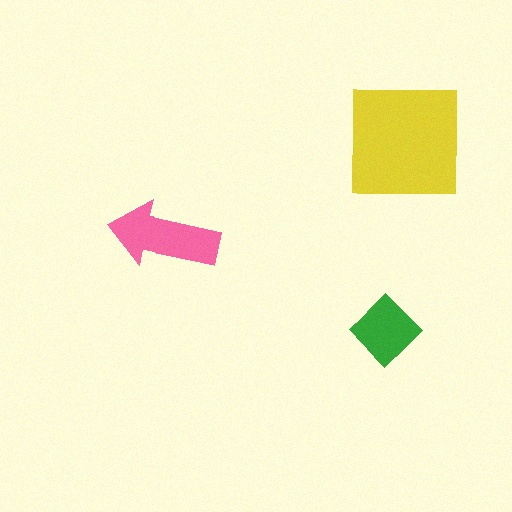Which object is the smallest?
The green diamond.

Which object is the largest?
The yellow square.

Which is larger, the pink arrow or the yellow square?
The yellow square.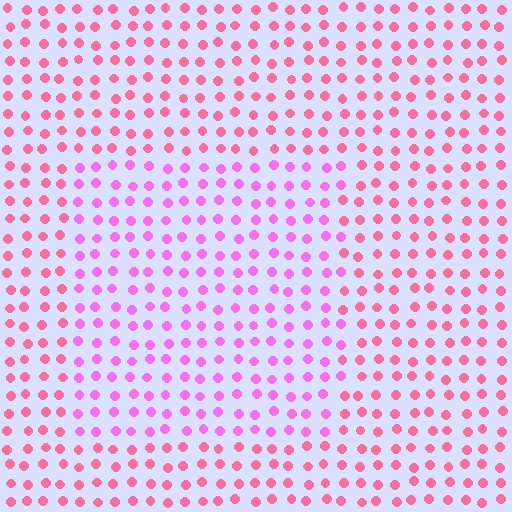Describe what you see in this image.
The image is filled with small pink elements in a uniform arrangement. A rectangle-shaped region is visible where the elements are tinted to a slightly different hue, forming a subtle color boundary.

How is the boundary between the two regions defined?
The boundary is defined purely by a slight shift in hue (about 36 degrees). Spacing, size, and orientation are identical on both sides.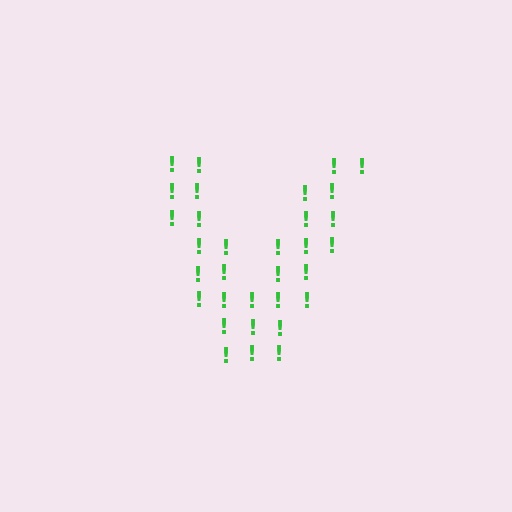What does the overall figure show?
The overall figure shows the letter V.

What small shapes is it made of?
It is made of small exclamation marks.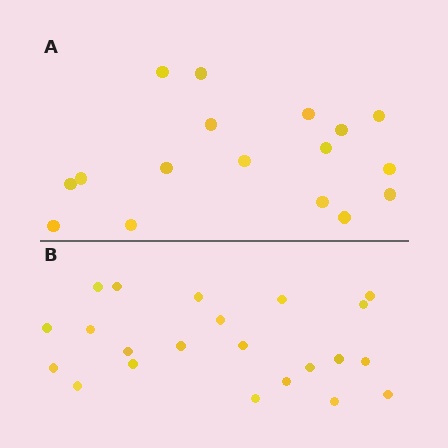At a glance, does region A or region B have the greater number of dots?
Region B (the bottom region) has more dots.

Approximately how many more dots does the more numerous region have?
Region B has about 5 more dots than region A.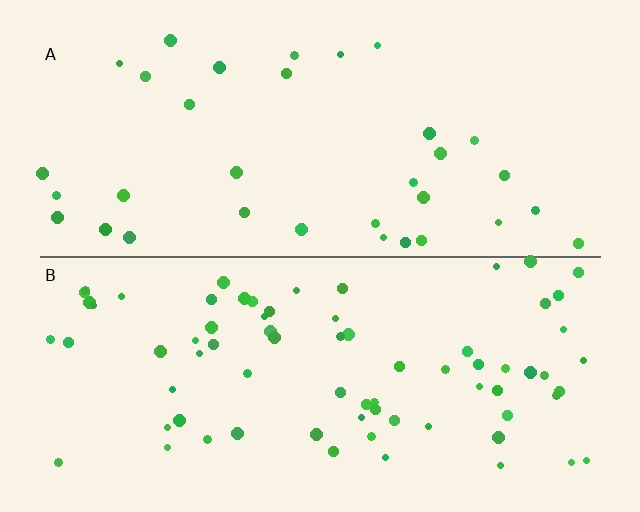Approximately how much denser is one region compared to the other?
Approximately 2.2× — region B over region A.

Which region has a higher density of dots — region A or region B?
B (the bottom).